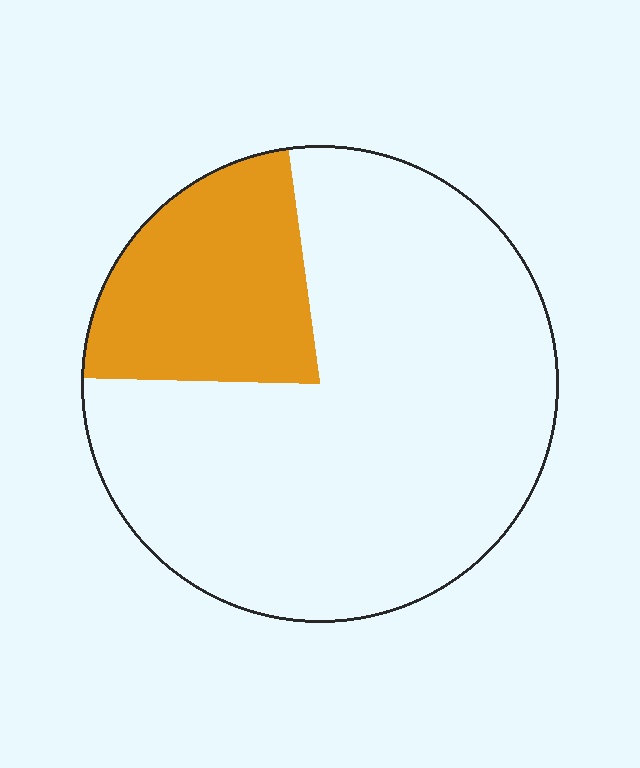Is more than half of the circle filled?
No.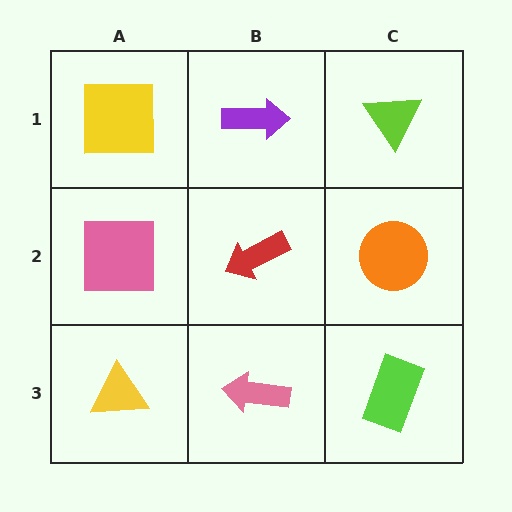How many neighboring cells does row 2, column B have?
4.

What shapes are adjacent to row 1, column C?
An orange circle (row 2, column C), a purple arrow (row 1, column B).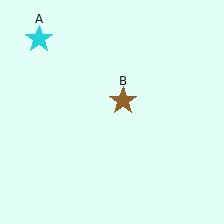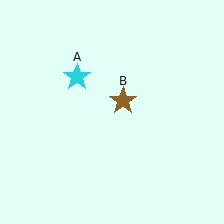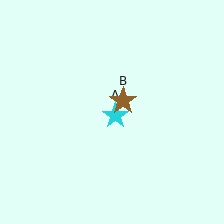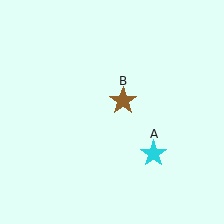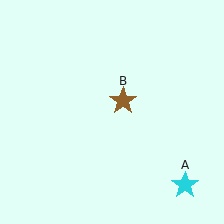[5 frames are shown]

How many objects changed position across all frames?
1 object changed position: cyan star (object A).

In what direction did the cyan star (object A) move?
The cyan star (object A) moved down and to the right.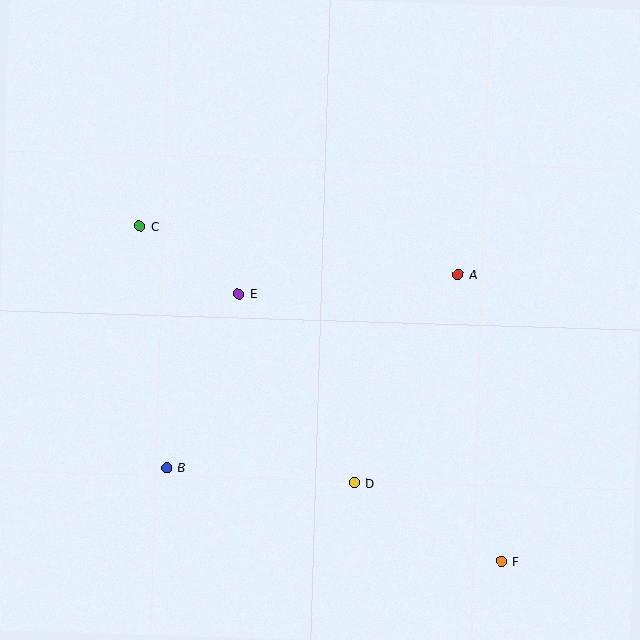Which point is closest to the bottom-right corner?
Point F is closest to the bottom-right corner.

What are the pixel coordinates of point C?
Point C is at (140, 226).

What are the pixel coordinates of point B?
Point B is at (167, 468).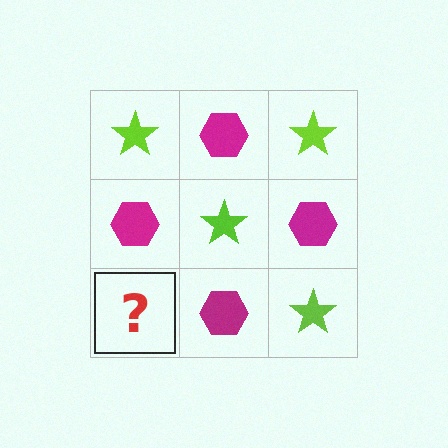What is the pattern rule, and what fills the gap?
The rule is that it alternates lime star and magenta hexagon in a checkerboard pattern. The gap should be filled with a lime star.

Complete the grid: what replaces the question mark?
The question mark should be replaced with a lime star.